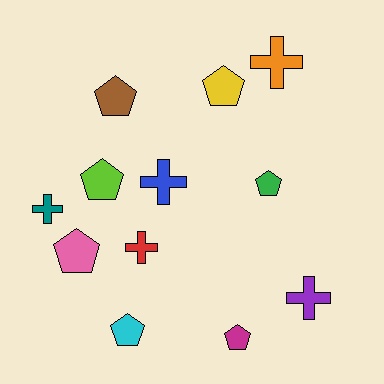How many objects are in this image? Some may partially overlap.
There are 12 objects.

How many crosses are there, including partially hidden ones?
There are 5 crosses.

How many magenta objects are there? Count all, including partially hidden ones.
There is 1 magenta object.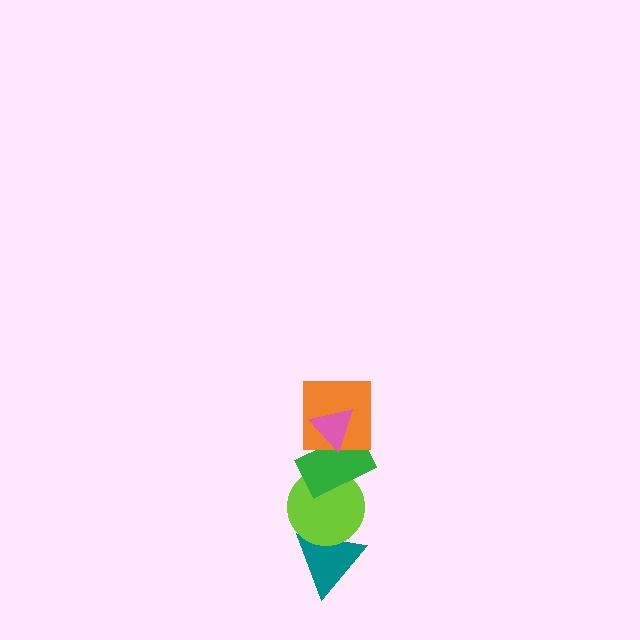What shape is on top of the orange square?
The pink triangle is on top of the orange square.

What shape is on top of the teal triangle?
The lime circle is on top of the teal triangle.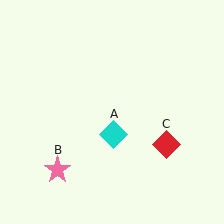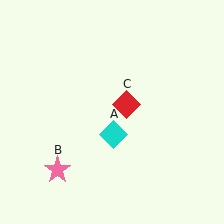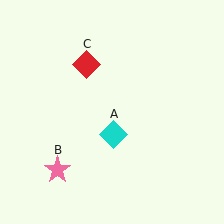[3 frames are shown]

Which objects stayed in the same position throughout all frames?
Cyan diamond (object A) and pink star (object B) remained stationary.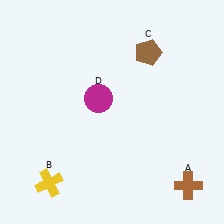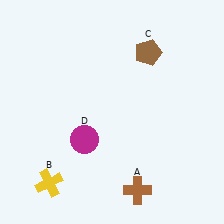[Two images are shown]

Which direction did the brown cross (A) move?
The brown cross (A) moved left.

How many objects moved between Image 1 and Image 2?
2 objects moved between the two images.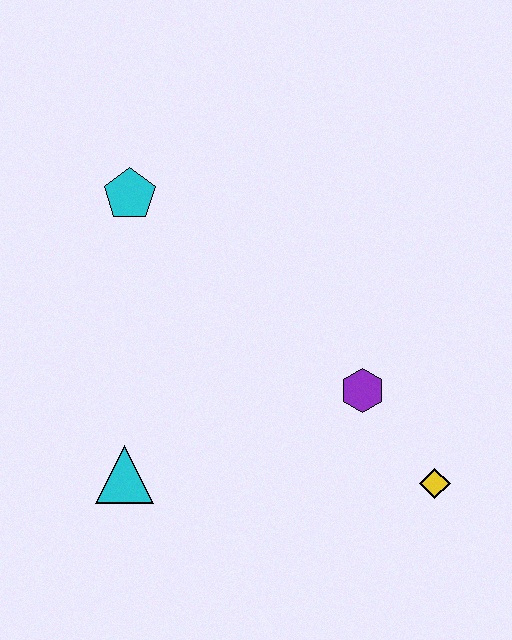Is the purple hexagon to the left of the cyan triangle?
No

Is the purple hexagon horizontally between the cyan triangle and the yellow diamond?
Yes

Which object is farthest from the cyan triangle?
The yellow diamond is farthest from the cyan triangle.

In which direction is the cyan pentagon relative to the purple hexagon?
The cyan pentagon is to the left of the purple hexagon.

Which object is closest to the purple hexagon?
The yellow diamond is closest to the purple hexagon.